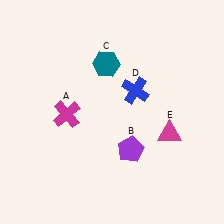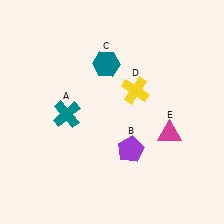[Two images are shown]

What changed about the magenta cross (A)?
In Image 1, A is magenta. In Image 2, it changed to teal.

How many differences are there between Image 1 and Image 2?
There are 2 differences between the two images.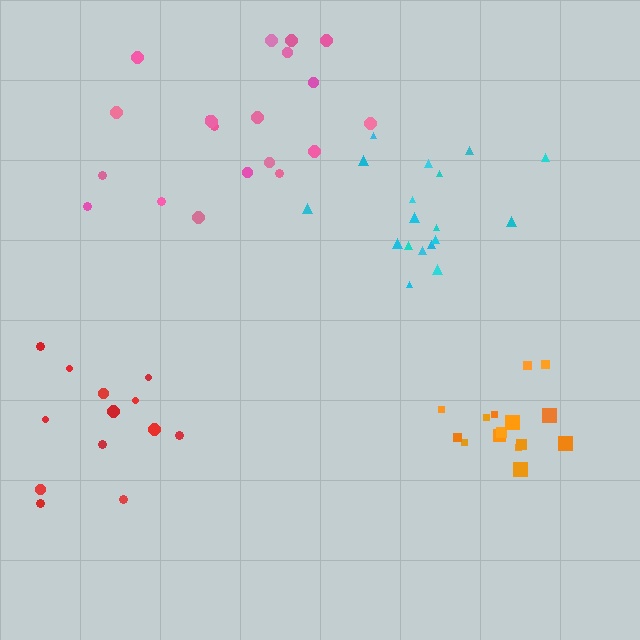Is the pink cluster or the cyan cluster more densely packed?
Cyan.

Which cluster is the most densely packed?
Orange.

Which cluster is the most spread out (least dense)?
Red.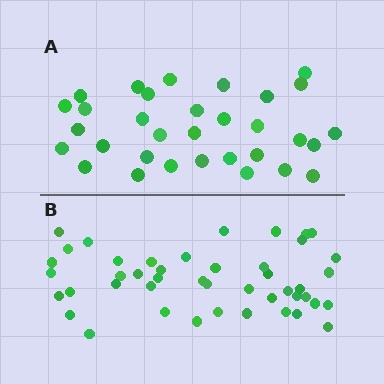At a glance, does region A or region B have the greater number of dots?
Region B (the bottom region) has more dots.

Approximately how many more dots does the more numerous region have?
Region B has approximately 15 more dots than region A.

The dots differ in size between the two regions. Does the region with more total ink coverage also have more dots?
No. Region A has more total ink coverage because its dots are larger, but region B actually contains more individual dots. Total area can be misleading — the number of items is what matters here.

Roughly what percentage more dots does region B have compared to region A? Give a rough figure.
About 40% more.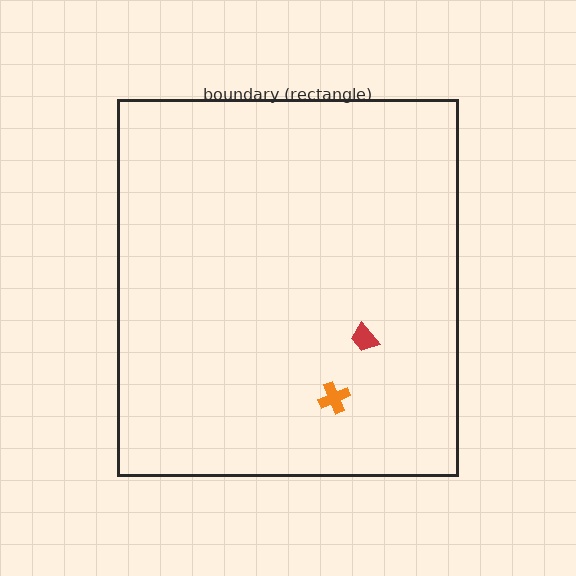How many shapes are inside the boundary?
2 inside, 0 outside.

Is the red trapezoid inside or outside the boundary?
Inside.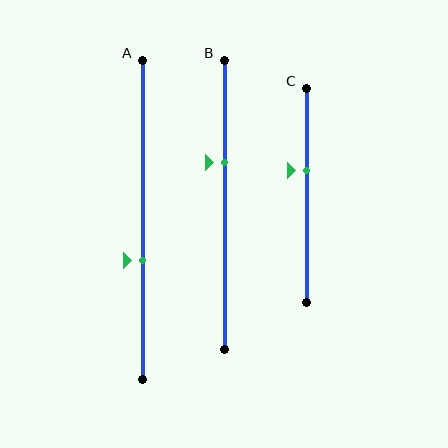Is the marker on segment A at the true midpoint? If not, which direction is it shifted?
No, the marker on segment A is shifted downward by about 13% of the segment length.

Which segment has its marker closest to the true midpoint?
Segment C has its marker closest to the true midpoint.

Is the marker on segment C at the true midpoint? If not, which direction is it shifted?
No, the marker on segment C is shifted upward by about 11% of the segment length.